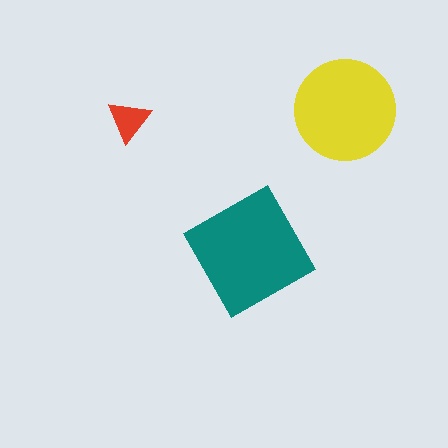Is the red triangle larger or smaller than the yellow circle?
Smaller.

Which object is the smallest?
The red triangle.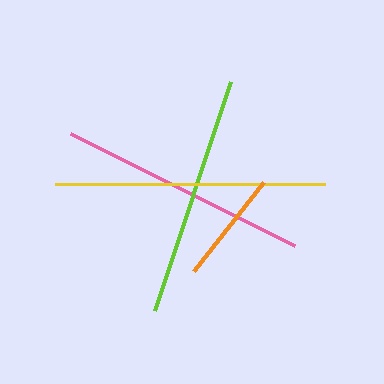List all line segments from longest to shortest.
From longest to shortest: yellow, pink, lime, orange.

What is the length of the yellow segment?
The yellow segment is approximately 270 pixels long.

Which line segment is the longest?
The yellow line is the longest at approximately 270 pixels.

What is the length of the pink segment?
The pink segment is approximately 251 pixels long.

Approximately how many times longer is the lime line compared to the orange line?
The lime line is approximately 2.1 times the length of the orange line.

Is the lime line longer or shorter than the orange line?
The lime line is longer than the orange line.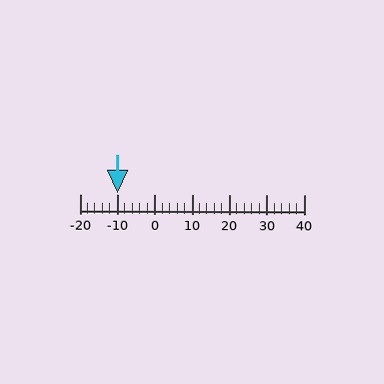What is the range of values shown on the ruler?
The ruler shows values from -20 to 40.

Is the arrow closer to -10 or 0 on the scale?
The arrow is closer to -10.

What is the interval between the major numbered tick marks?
The major tick marks are spaced 10 units apart.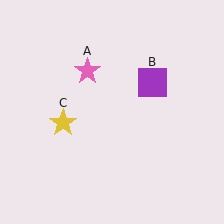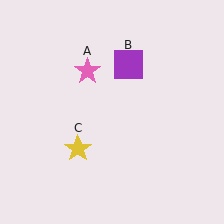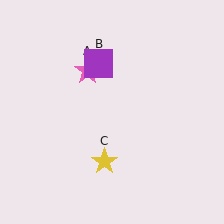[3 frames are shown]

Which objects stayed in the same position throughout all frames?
Pink star (object A) remained stationary.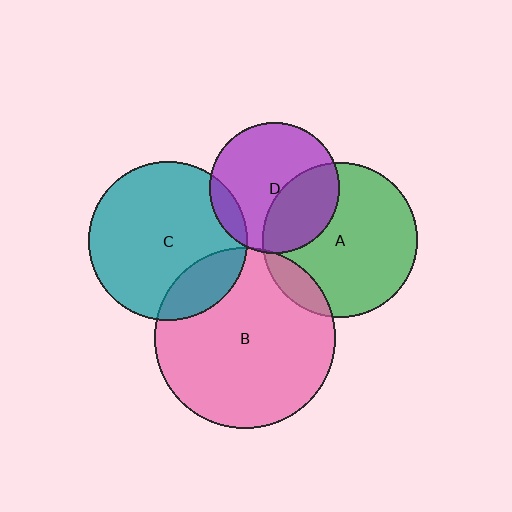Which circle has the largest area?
Circle B (pink).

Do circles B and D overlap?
Yes.